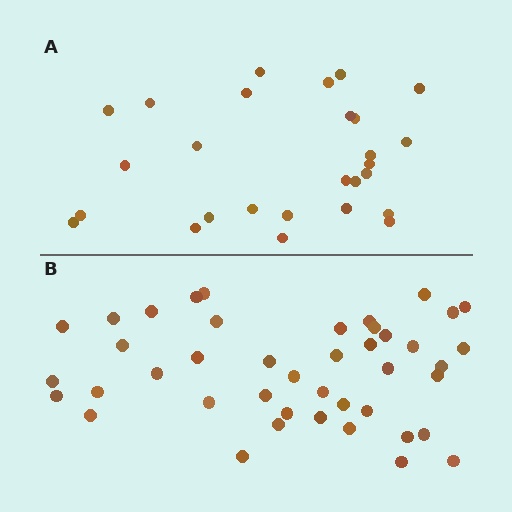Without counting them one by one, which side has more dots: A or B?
Region B (the bottom region) has more dots.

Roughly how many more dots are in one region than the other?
Region B has approximately 15 more dots than region A.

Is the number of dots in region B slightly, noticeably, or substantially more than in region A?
Region B has substantially more. The ratio is roughly 1.6 to 1.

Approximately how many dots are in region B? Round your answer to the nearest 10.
About 40 dots. (The exact count is 43, which rounds to 40.)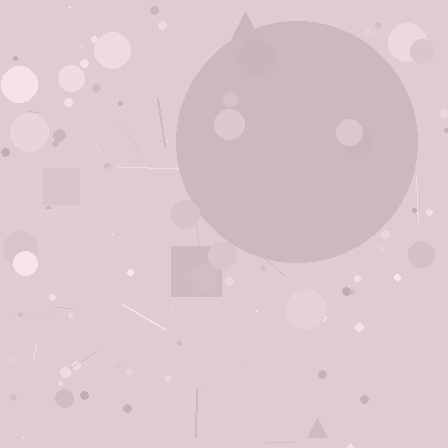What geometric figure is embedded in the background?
A circle is embedded in the background.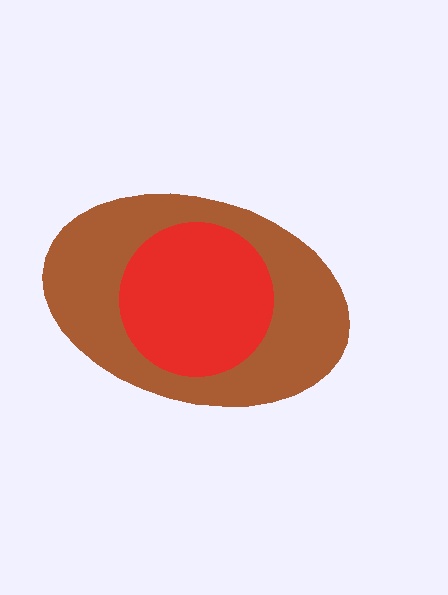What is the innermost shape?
The red circle.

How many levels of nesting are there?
2.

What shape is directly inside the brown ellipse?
The red circle.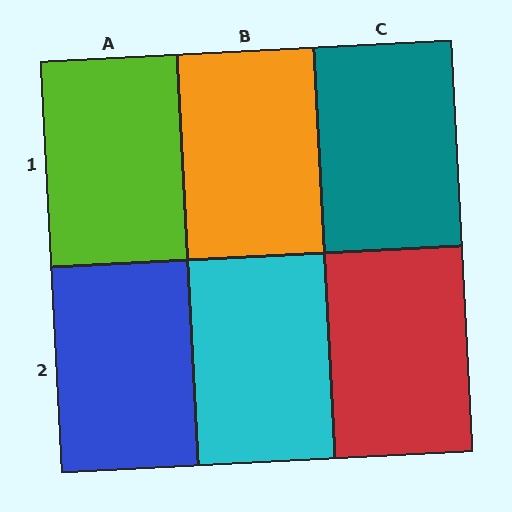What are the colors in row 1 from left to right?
Lime, orange, teal.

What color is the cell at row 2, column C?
Red.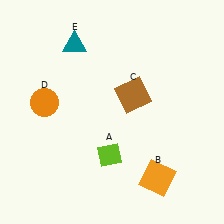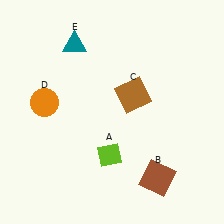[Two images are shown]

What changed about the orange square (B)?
In Image 1, B is orange. In Image 2, it changed to brown.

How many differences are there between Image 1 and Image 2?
There is 1 difference between the two images.